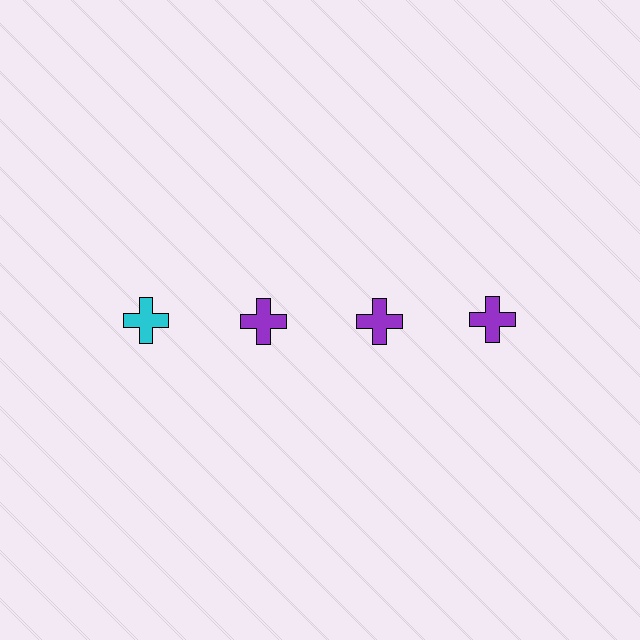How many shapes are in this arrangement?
There are 4 shapes arranged in a grid pattern.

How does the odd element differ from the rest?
It has a different color: cyan instead of purple.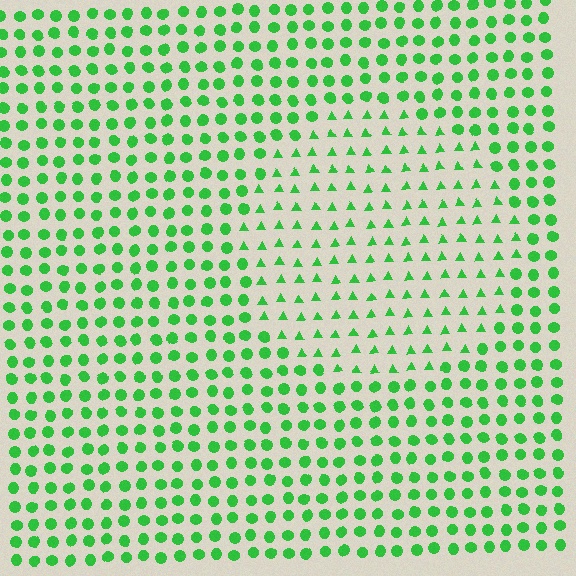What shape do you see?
I see a circle.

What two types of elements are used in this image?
The image uses triangles inside the circle region and circles outside it.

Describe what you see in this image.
The image is filled with small green elements arranged in a uniform grid. A circle-shaped region contains triangles, while the surrounding area contains circles. The boundary is defined purely by the change in element shape.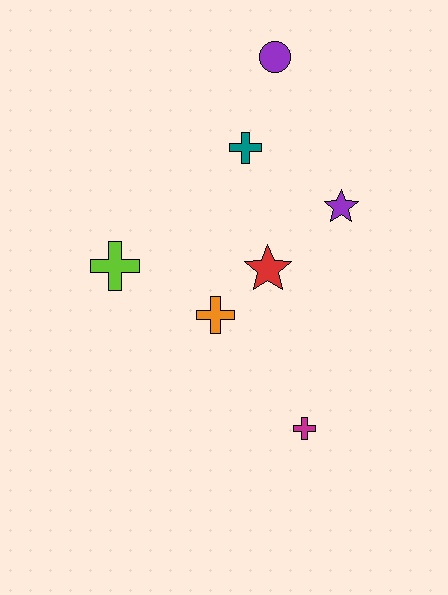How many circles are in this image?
There is 1 circle.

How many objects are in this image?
There are 7 objects.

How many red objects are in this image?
There is 1 red object.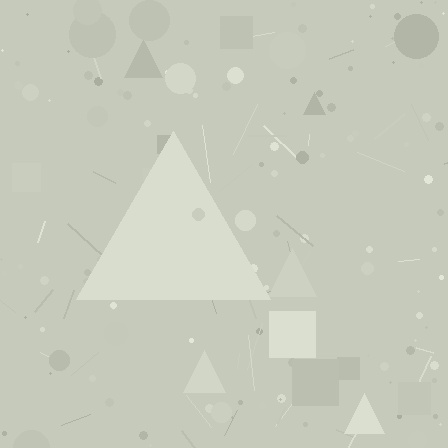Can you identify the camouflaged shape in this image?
The camouflaged shape is a triangle.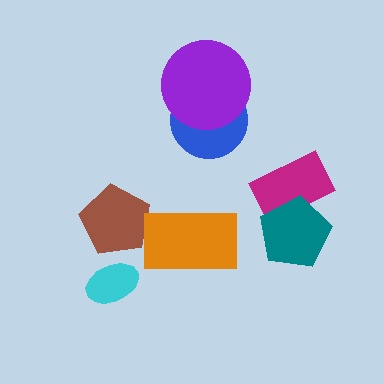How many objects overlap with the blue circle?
1 object overlaps with the blue circle.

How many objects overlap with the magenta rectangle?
1 object overlaps with the magenta rectangle.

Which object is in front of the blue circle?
The purple circle is in front of the blue circle.